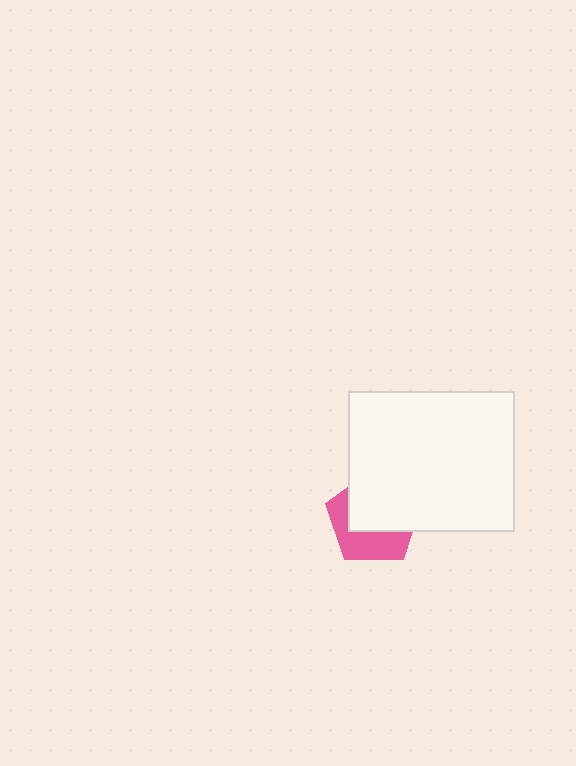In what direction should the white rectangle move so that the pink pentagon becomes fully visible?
The white rectangle should move toward the upper-right. That is the shortest direction to clear the overlap and leave the pink pentagon fully visible.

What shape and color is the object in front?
The object in front is a white rectangle.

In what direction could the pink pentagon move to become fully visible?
The pink pentagon could move toward the lower-left. That would shift it out from behind the white rectangle entirely.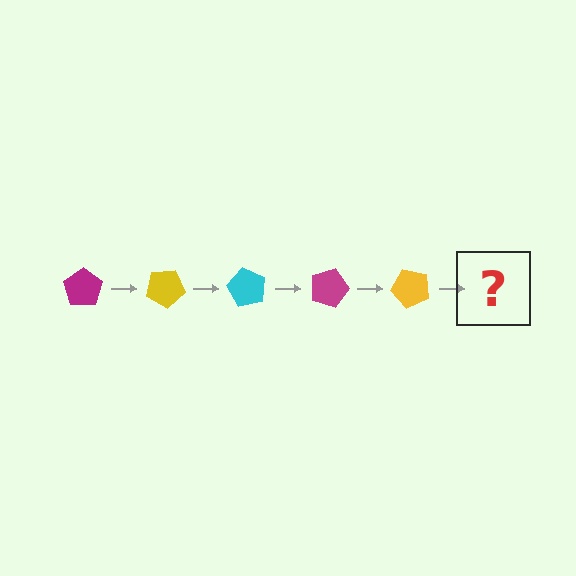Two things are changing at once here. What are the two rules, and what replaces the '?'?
The two rules are that it rotates 30 degrees each step and the color cycles through magenta, yellow, and cyan. The '?' should be a cyan pentagon, rotated 150 degrees from the start.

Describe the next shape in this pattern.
It should be a cyan pentagon, rotated 150 degrees from the start.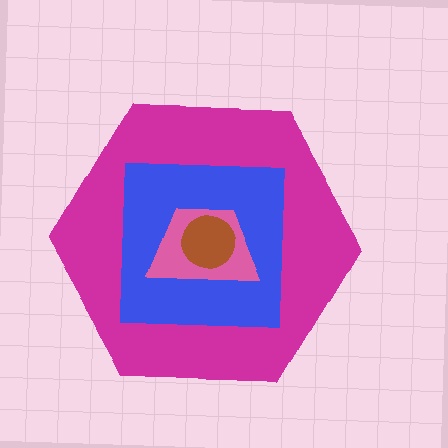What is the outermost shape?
The magenta hexagon.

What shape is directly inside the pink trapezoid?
The brown circle.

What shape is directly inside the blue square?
The pink trapezoid.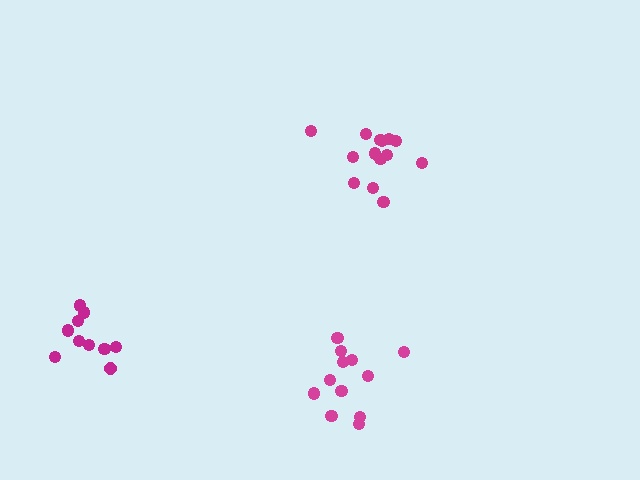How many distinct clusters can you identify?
There are 3 distinct clusters.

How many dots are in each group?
Group 1: 10 dots, Group 2: 14 dots, Group 3: 12 dots (36 total).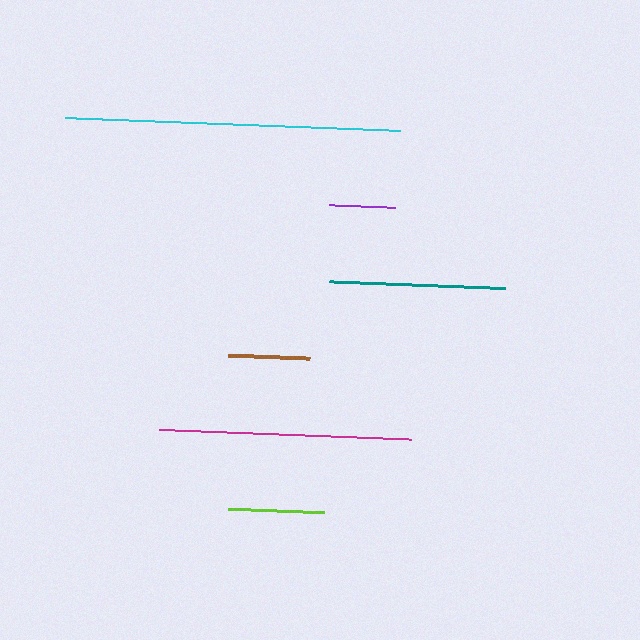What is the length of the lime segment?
The lime segment is approximately 95 pixels long.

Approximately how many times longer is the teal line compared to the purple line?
The teal line is approximately 2.7 times the length of the purple line.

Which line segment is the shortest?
The purple line is the shortest at approximately 65 pixels.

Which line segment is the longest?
The cyan line is the longest at approximately 335 pixels.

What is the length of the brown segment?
The brown segment is approximately 82 pixels long.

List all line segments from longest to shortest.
From longest to shortest: cyan, magenta, teal, lime, brown, purple.